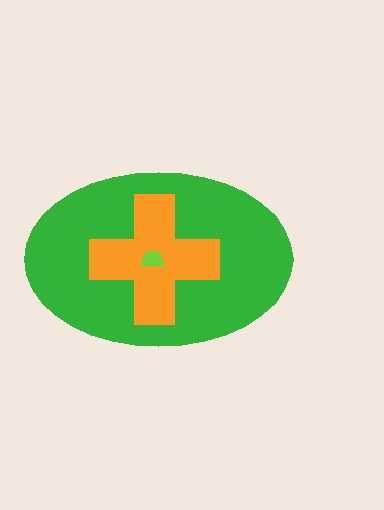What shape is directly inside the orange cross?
The lime trapezoid.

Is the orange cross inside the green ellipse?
Yes.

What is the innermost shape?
The lime trapezoid.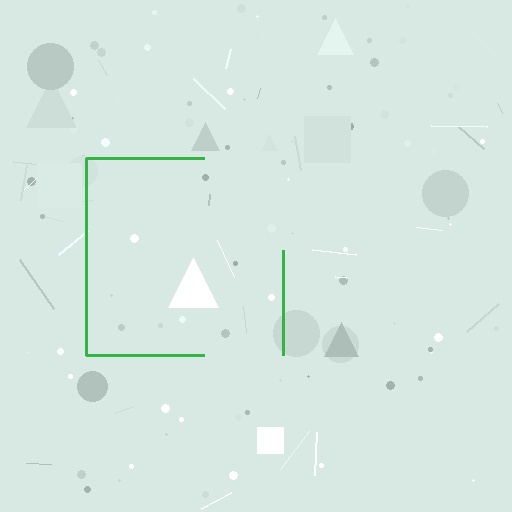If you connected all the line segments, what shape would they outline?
They would outline a square.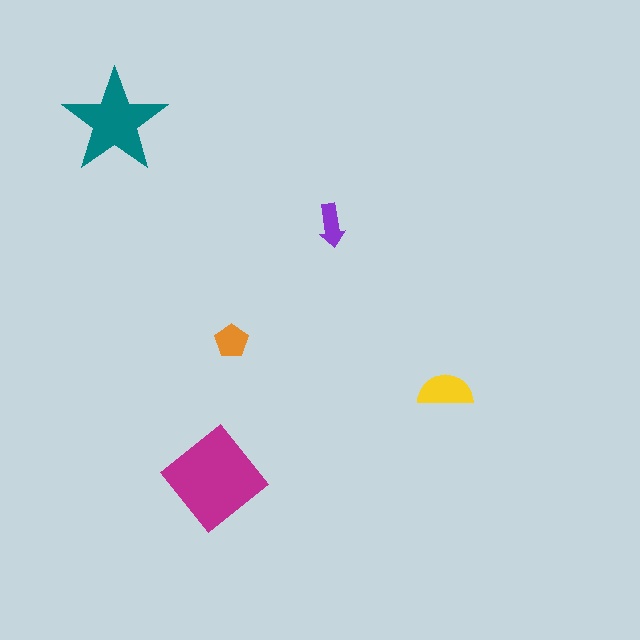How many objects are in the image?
There are 5 objects in the image.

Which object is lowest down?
The magenta diamond is bottommost.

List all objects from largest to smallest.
The magenta diamond, the teal star, the yellow semicircle, the orange pentagon, the purple arrow.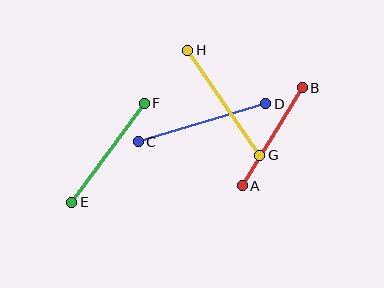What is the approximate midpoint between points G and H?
The midpoint is at approximately (224, 103) pixels.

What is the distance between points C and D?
The distance is approximately 133 pixels.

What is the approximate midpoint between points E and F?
The midpoint is at approximately (108, 153) pixels.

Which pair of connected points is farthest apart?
Points C and D are farthest apart.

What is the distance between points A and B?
The distance is approximately 115 pixels.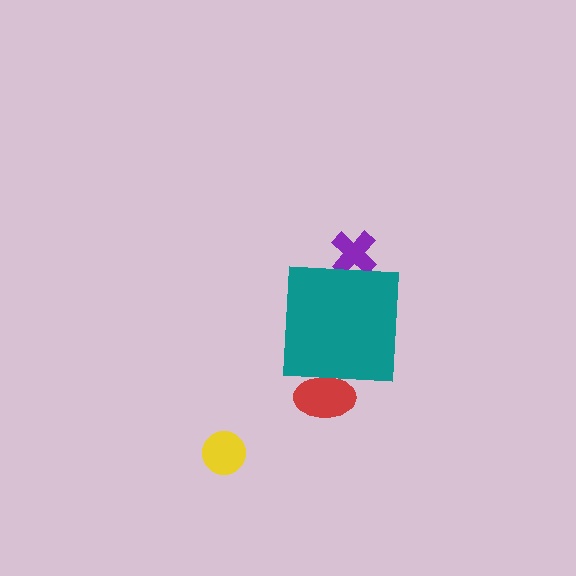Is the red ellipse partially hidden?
Yes, the red ellipse is partially hidden behind the teal square.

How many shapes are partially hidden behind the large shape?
2 shapes are partially hidden.